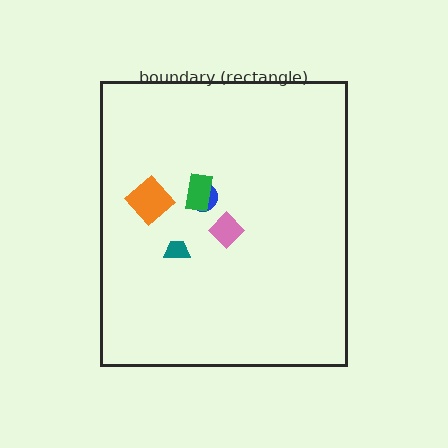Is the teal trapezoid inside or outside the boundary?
Inside.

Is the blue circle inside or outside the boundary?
Inside.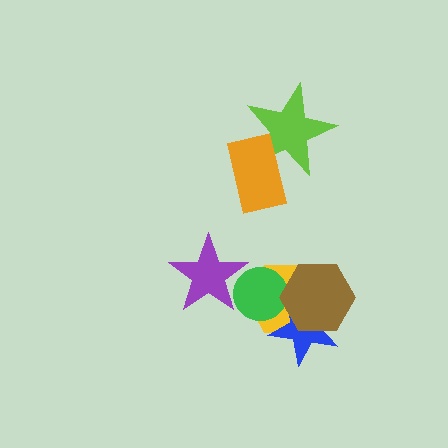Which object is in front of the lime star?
The orange rectangle is in front of the lime star.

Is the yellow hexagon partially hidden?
Yes, it is partially covered by another shape.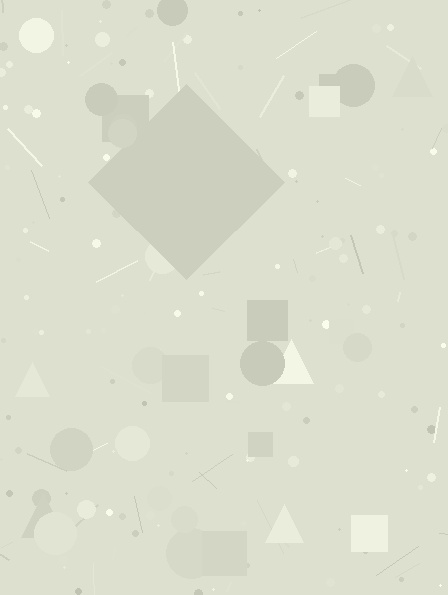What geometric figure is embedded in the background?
A diamond is embedded in the background.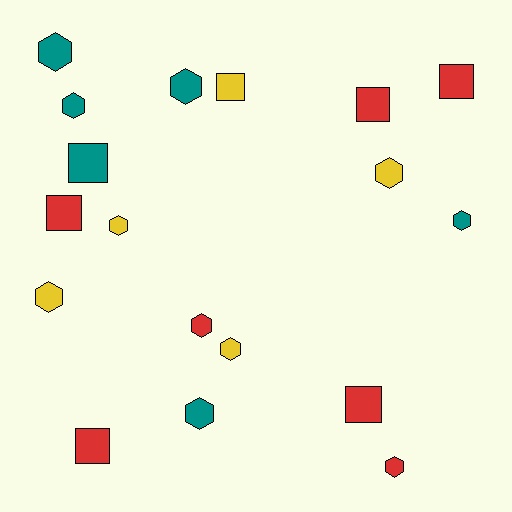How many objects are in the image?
There are 18 objects.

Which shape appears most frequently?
Hexagon, with 11 objects.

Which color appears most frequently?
Red, with 7 objects.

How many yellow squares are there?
There is 1 yellow square.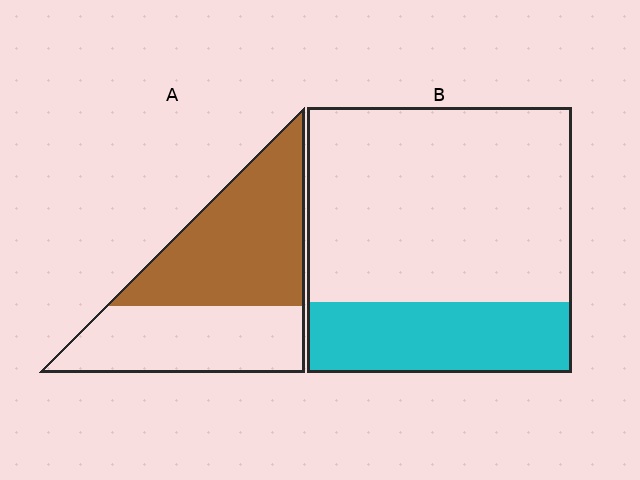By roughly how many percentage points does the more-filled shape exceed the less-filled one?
By roughly 30 percentage points (A over B).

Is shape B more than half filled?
No.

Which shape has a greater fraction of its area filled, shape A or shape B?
Shape A.